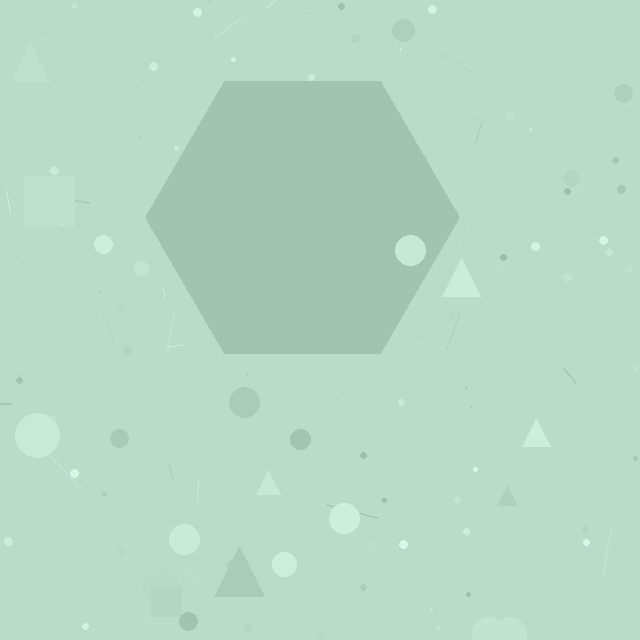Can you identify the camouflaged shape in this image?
The camouflaged shape is a hexagon.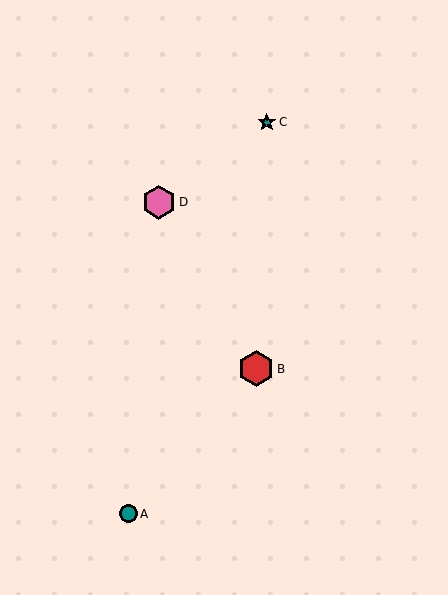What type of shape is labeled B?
Shape B is a red hexagon.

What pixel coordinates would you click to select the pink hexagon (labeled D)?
Click at (159, 202) to select the pink hexagon D.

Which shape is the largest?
The red hexagon (labeled B) is the largest.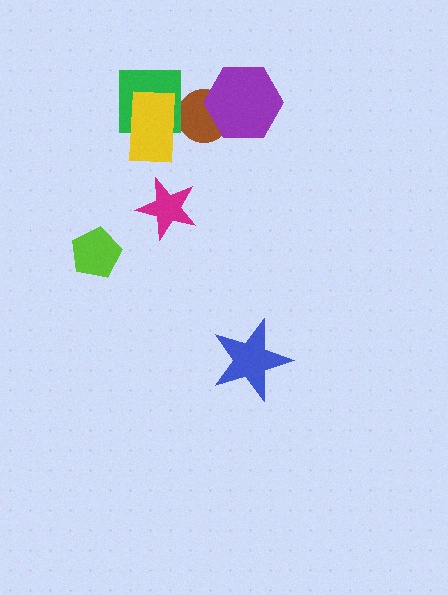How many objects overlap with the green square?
1 object overlaps with the green square.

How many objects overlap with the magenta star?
0 objects overlap with the magenta star.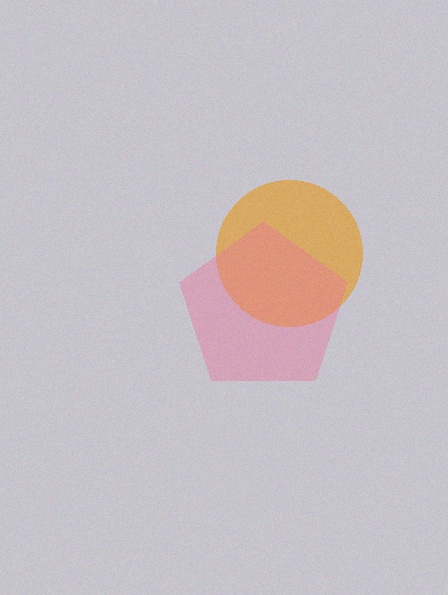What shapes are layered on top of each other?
The layered shapes are: an orange circle, a pink pentagon.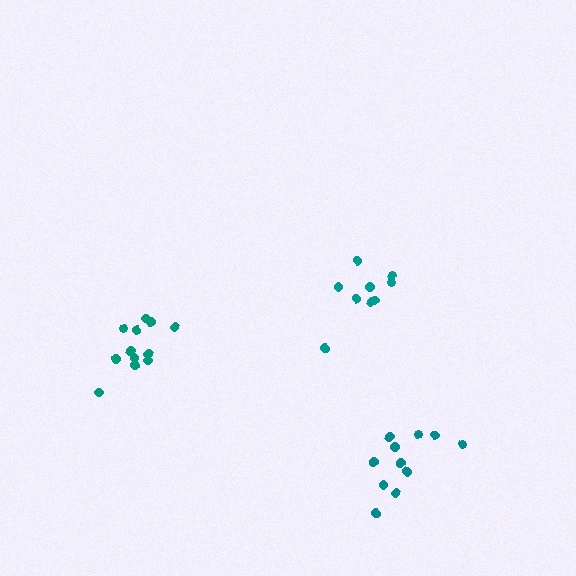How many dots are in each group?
Group 1: 12 dots, Group 2: 9 dots, Group 3: 11 dots (32 total).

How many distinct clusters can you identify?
There are 3 distinct clusters.